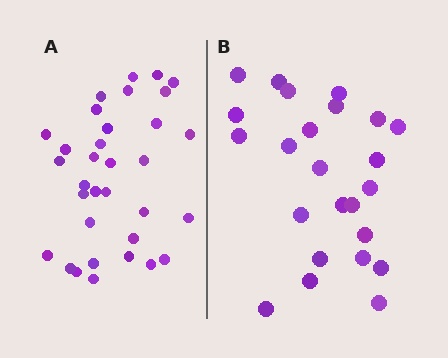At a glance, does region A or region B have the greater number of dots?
Region A (the left region) has more dots.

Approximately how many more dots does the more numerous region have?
Region A has roughly 8 or so more dots than region B.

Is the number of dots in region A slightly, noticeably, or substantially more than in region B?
Region A has noticeably more, but not dramatically so. The ratio is roughly 1.4 to 1.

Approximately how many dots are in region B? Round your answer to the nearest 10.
About 20 dots. (The exact count is 24, which rounds to 20.)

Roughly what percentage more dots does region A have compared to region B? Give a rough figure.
About 40% more.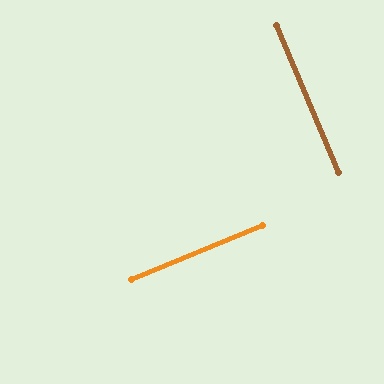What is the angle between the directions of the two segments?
Approximately 89 degrees.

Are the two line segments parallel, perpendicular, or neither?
Perpendicular — they meet at approximately 89°.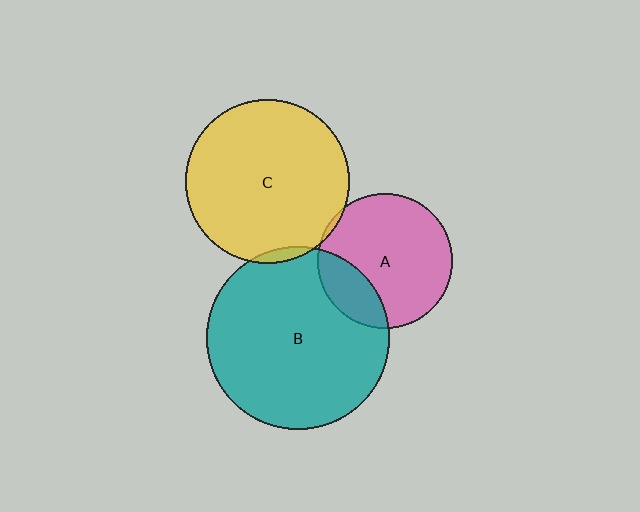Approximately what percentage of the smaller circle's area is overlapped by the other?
Approximately 5%.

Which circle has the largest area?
Circle B (teal).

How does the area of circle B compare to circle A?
Approximately 1.8 times.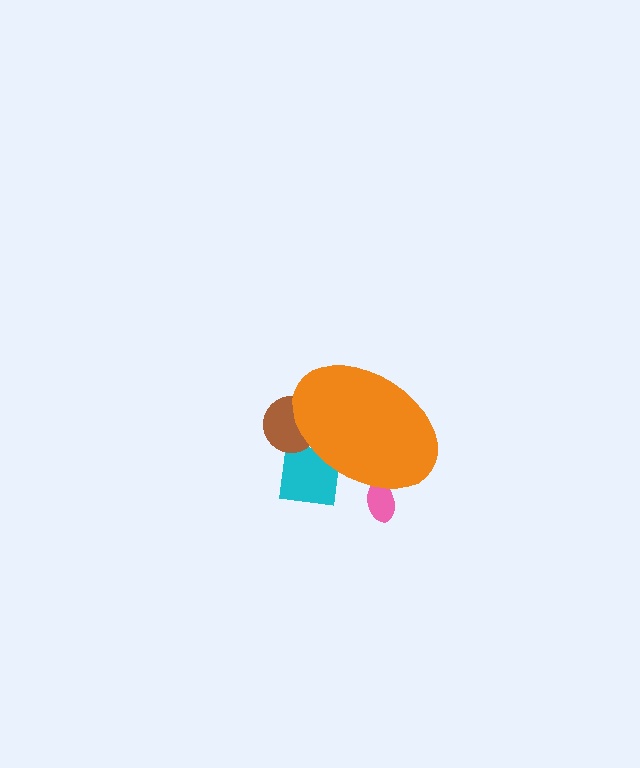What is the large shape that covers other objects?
An orange ellipse.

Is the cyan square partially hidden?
Yes, the cyan square is partially hidden behind the orange ellipse.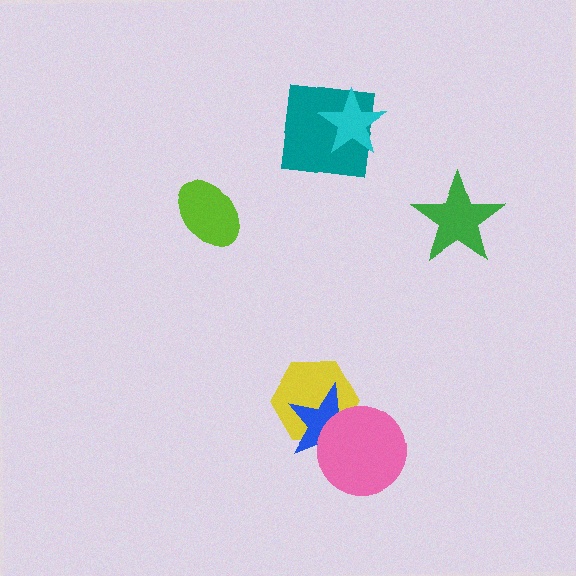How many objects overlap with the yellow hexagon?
2 objects overlap with the yellow hexagon.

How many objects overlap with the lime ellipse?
0 objects overlap with the lime ellipse.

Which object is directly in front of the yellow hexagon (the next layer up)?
The blue star is directly in front of the yellow hexagon.